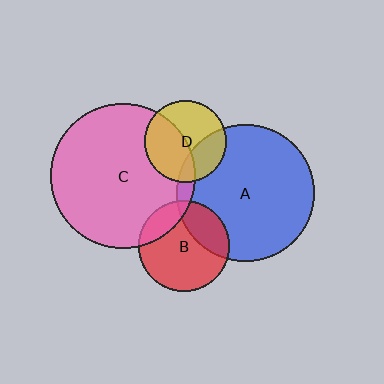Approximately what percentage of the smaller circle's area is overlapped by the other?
Approximately 25%.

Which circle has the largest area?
Circle C (pink).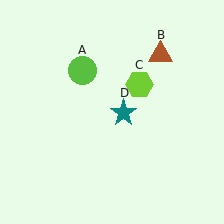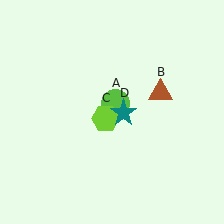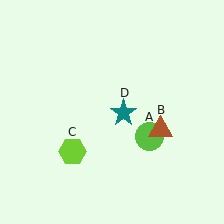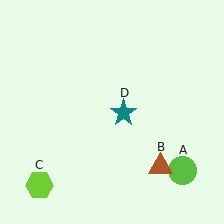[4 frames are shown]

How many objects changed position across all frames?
3 objects changed position: lime circle (object A), brown triangle (object B), lime hexagon (object C).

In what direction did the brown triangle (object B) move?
The brown triangle (object B) moved down.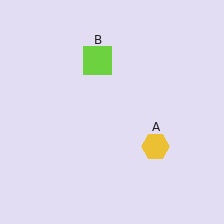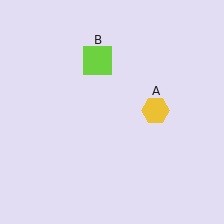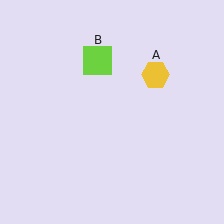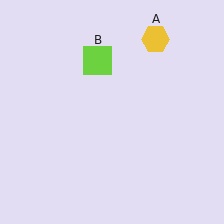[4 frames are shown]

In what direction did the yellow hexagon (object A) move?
The yellow hexagon (object A) moved up.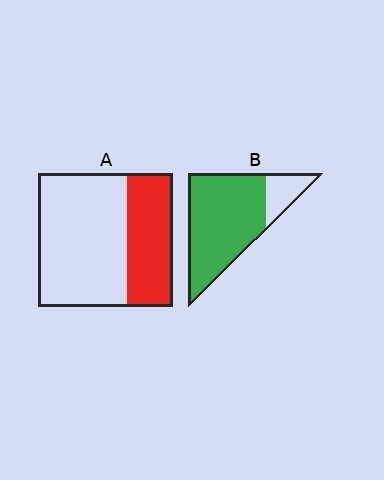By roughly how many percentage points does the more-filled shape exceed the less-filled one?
By roughly 50 percentage points (B over A).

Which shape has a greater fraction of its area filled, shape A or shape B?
Shape B.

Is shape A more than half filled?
No.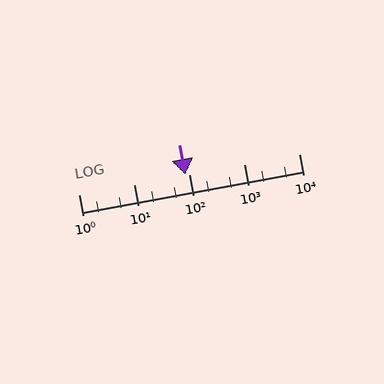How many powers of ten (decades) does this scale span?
The scale spans 4 decades, from 1 to 10000.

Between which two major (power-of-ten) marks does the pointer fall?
The pointer is between 10 and 100.